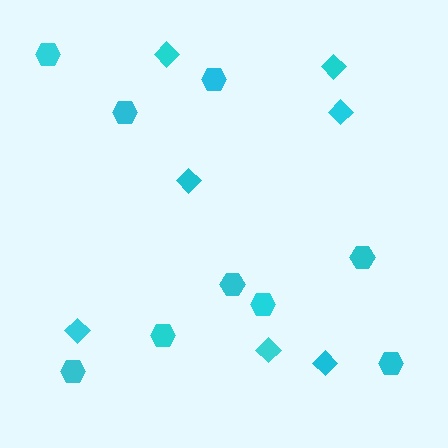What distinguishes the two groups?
There are 2 groups: one group of hexagons (9) and one group of diamonds (7).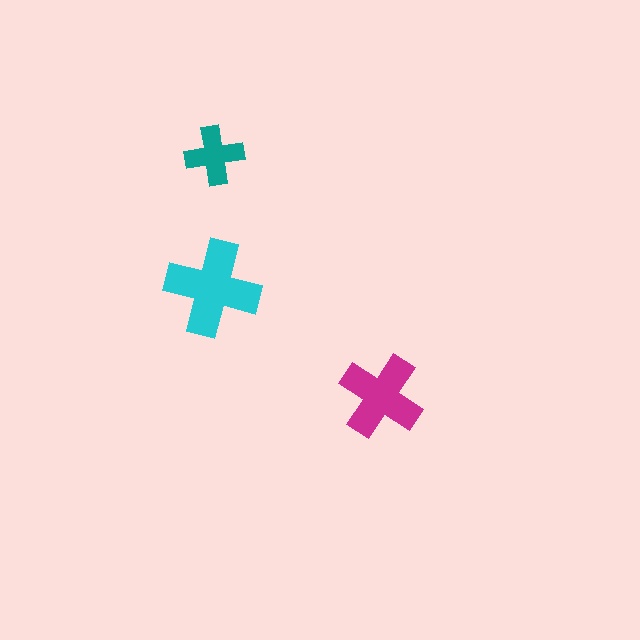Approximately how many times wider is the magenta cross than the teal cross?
About 1.5 times wider.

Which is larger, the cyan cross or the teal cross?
The cyan one.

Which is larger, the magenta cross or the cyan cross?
The cyan one.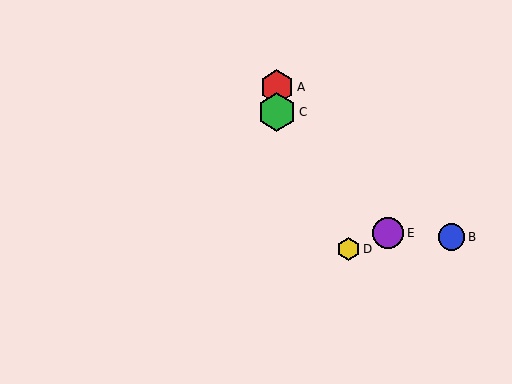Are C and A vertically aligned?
Yes, both are at x≈277.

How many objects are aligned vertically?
2 objects (A, C) are aligned vertically.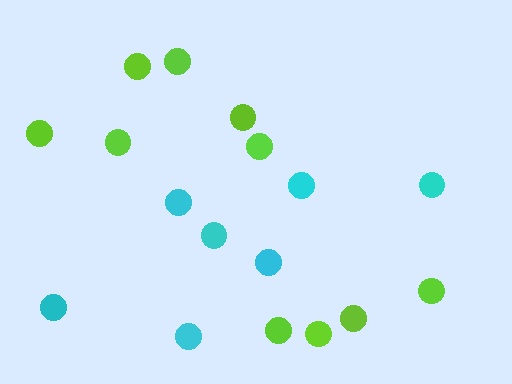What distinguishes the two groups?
There are 2 groups: one group of cyan circles (7) and one group of lime circles (10).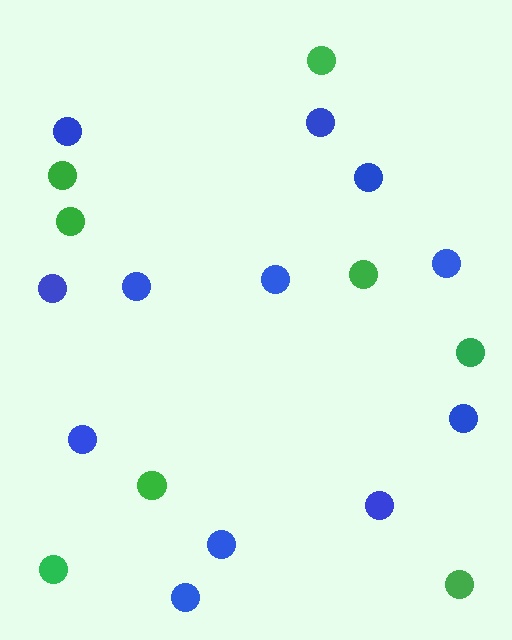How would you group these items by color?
There are 2 groups: one group of green circles (8) and one group of blue circles (12).